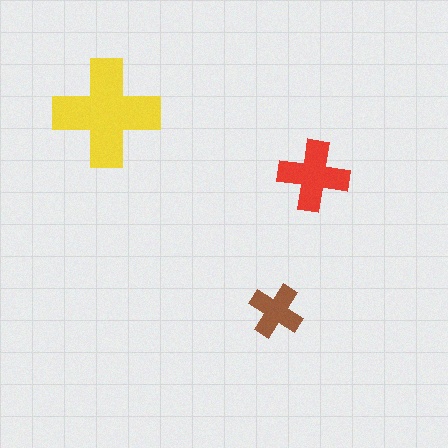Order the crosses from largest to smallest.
the yellow one, the red one, the brown one.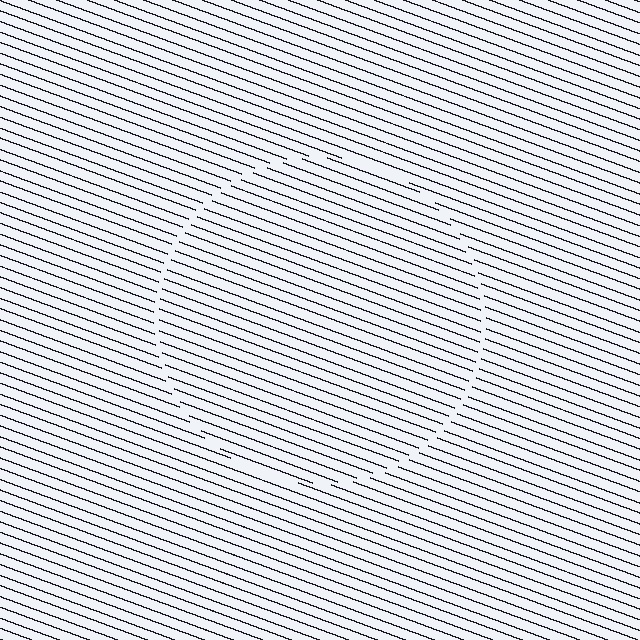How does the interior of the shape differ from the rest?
The interior of the shape contains the same grating, shifted by half a period — the contour is defined by the phase discontinuity where line-ends from the inner and outer gratings abut.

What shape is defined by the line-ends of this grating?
An illusory circle. The interior of the shape contains the same grating, shifted by half a period — the contour is defined by the phase discontinuity where line-ends from the inner and outer gratings abut.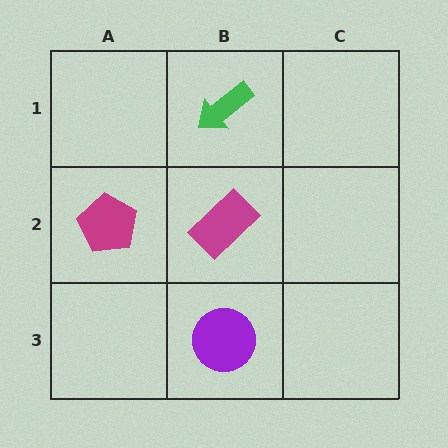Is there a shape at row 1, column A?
No, that cell is empty.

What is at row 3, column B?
A purple circle.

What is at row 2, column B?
A magenta rectangle.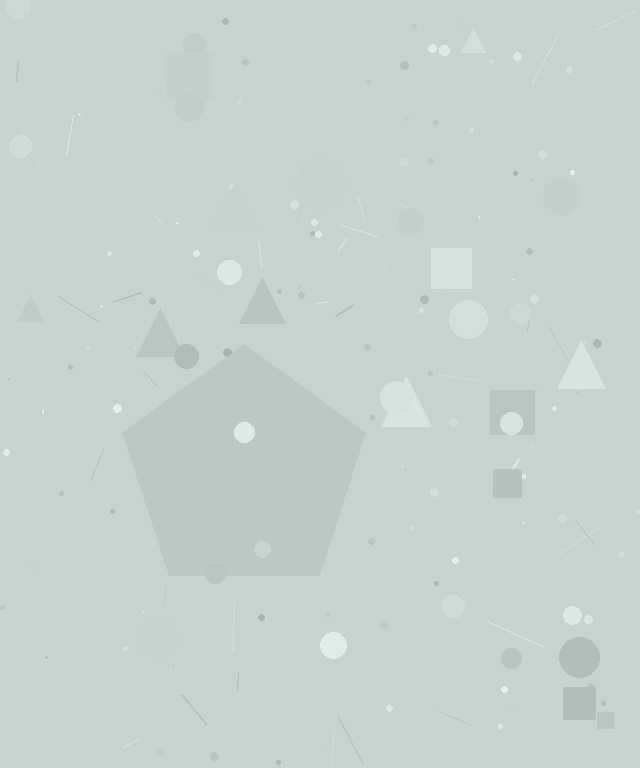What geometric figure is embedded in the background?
A pentagon is embedded in the background.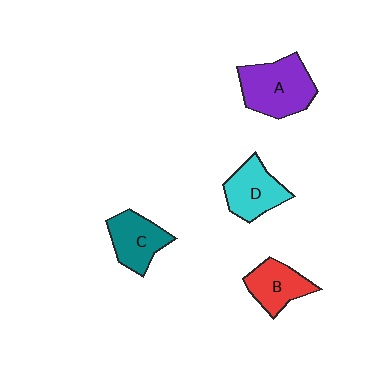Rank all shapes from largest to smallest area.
From largest to smallest: A (purple), D (cyan), C (teal), B (red).